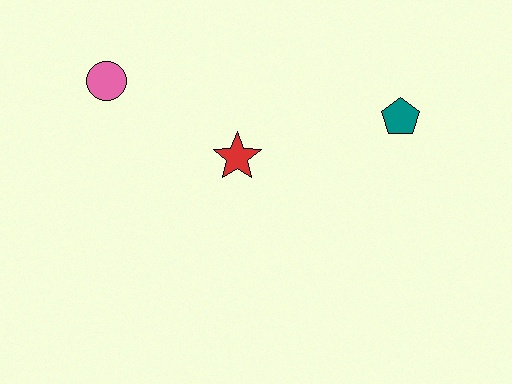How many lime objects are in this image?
There are no lime objects.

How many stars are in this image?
There is 1 star.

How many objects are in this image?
There are 3 objects.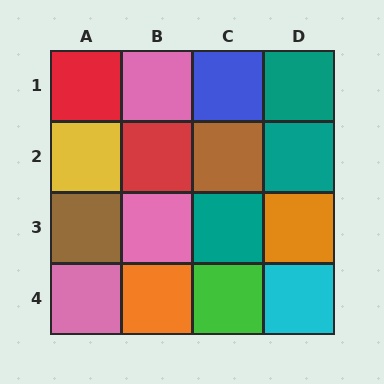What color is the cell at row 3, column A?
Brown.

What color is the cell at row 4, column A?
Pink.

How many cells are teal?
3 cells are teal.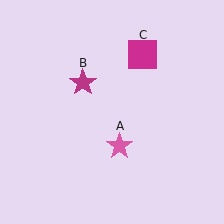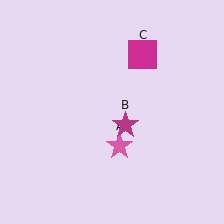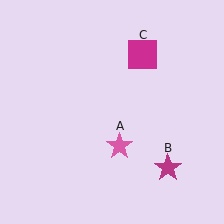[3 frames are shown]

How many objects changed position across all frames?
1 object changed position: magenta star (object B).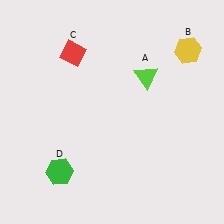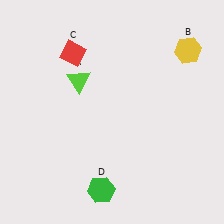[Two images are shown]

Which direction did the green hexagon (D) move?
The green hexagon (D) moved right.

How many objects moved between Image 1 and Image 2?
2 objects moved between the two images.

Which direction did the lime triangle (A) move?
The lime triangle (A) moved left.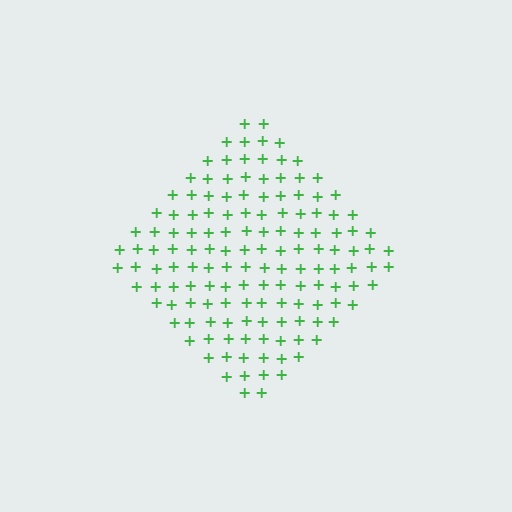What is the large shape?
The large shape is a diamond.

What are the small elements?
The small elements are plus signs.